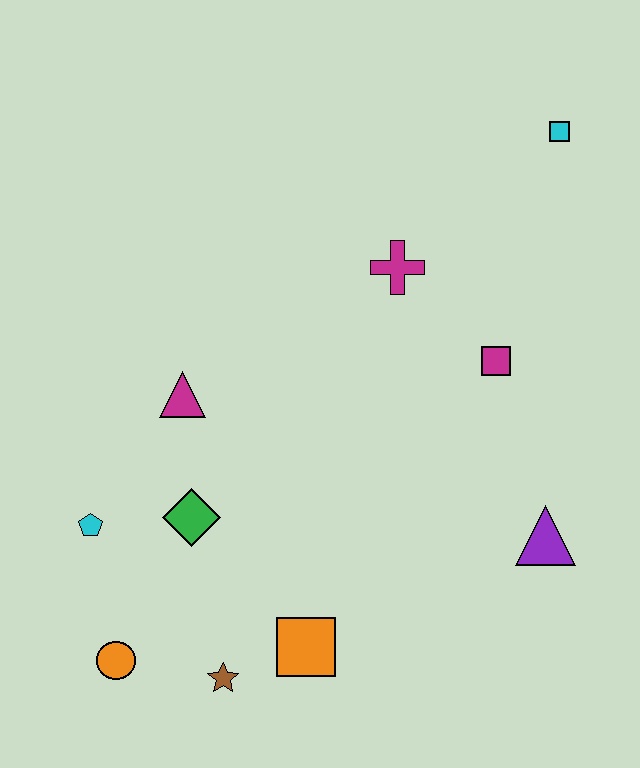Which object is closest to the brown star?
The orange square is closest to the brown star.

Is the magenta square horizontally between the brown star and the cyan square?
Yes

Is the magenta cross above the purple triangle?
Yes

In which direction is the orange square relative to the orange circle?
The orange square is to the right of the orange circle.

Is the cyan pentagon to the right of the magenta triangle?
No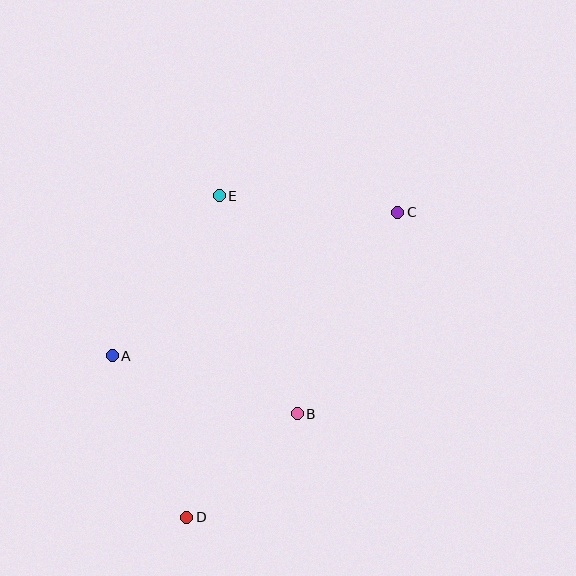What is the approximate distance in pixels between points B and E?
The distance between B and E is approximately 231 pixels.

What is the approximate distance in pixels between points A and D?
The distance between A and D is approximately 178 pixels.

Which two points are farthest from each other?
Points C and D are farthest from each other.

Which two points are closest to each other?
Points B and D are closest to each other.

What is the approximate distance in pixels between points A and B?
The distance between A and B is approximately 194 pixels.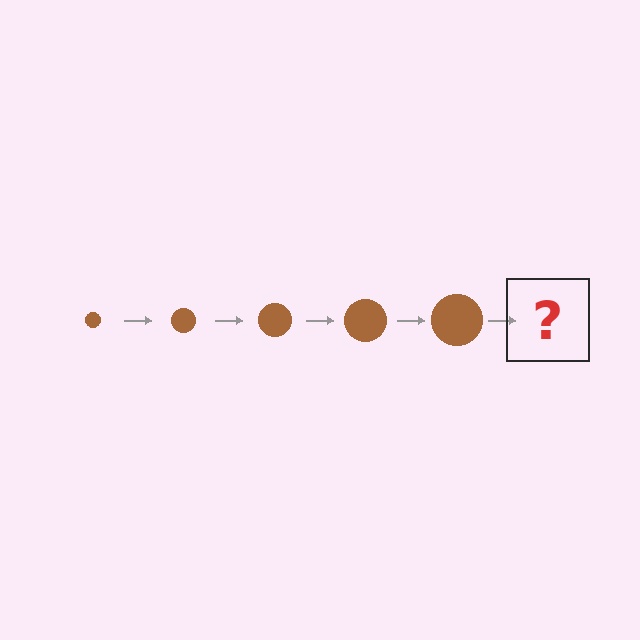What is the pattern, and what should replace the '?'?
The pattern is that the circle gets progressively larger each step. The '?' should be a brown circle, larger than the previous one.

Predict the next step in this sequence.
The next step is a brown circle, larger than the previous one.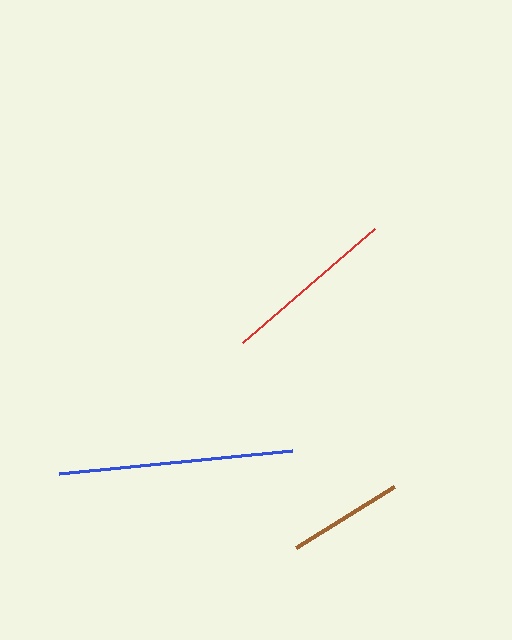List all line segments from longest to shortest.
From longest to shortest: blue, red, brown.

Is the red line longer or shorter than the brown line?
The red line is longer than the brown line.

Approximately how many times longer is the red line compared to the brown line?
The red line is approximately 1.5 times the length of the brown line.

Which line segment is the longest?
The blue line is the longest at approximately 234 pixels.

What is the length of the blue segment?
The blue segment is approximately 234 pixels long.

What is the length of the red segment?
The red segment is approximately 174 pixels long.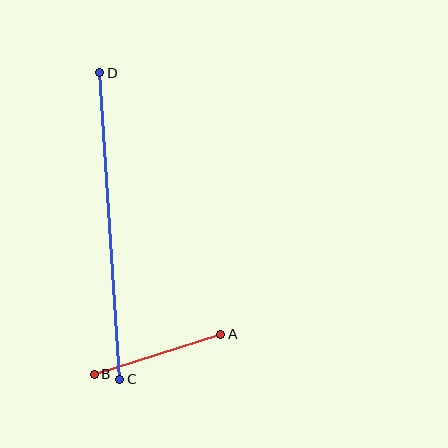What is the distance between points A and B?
The distance is approximately 133 pixels.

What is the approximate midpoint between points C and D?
The midpoint is at approximately (110, 226) pixels.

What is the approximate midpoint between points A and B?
The midpoint is at approximately (158, 354) pixels.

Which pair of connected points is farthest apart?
Points C and D are farthest apart.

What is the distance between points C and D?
The distance is approximately 307 pixels.